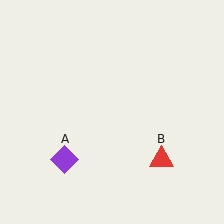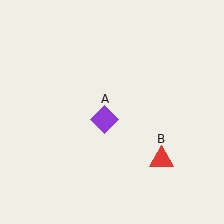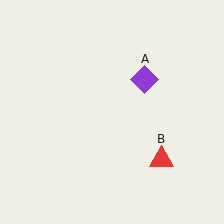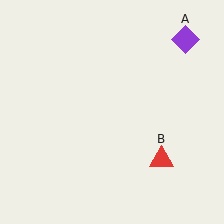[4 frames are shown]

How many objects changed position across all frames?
1 object changed position: purple diamond (object A).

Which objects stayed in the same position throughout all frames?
Red triangle (object B) remained stationary.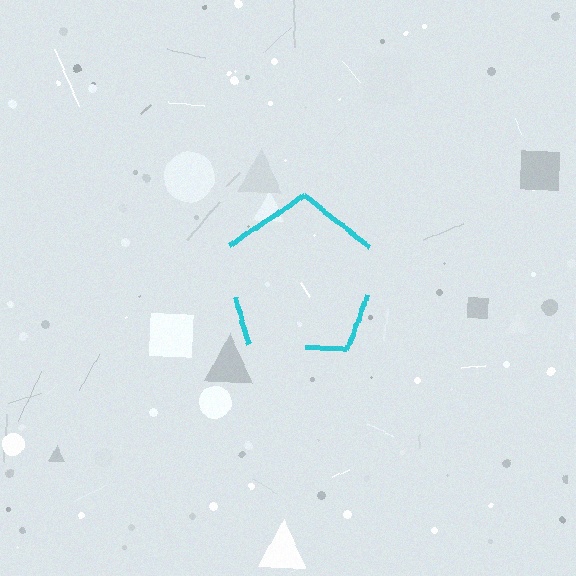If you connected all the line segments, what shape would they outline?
They would outline a pentagon.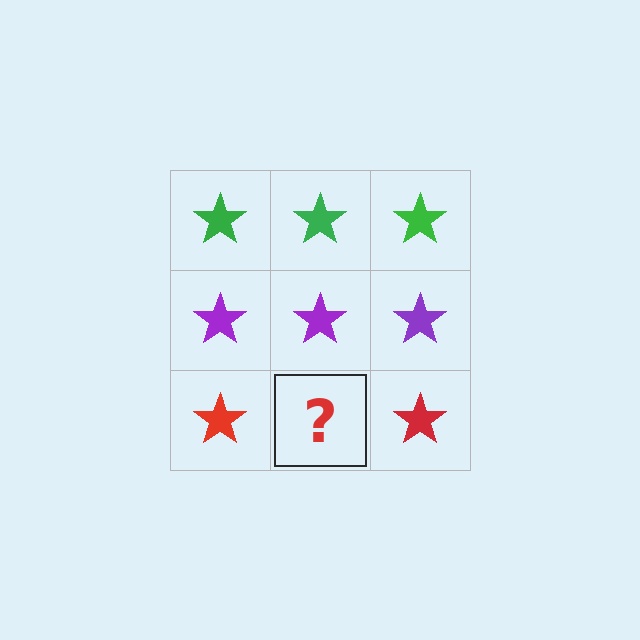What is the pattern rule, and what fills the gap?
The rule is that each row has a consistent color. The gap should be filled with a red star.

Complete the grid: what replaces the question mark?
The question mark should be replaced with a red star.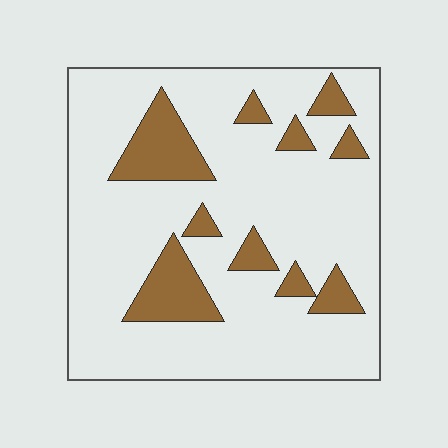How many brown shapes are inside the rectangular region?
10.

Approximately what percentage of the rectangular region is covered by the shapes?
Approximately 20%.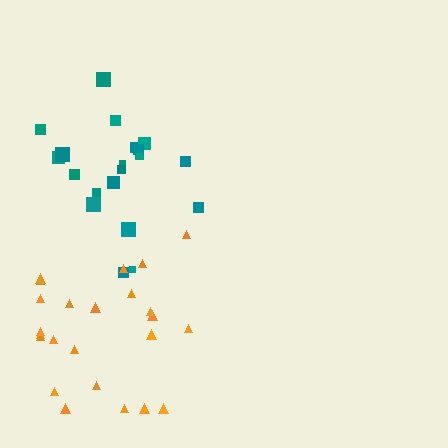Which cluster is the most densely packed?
Teal.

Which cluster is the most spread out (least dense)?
Orange.